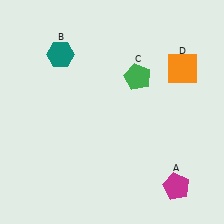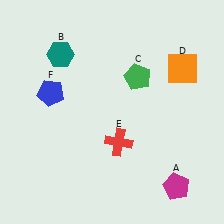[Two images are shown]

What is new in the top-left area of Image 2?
A blue pentagon (F) was added in the top-left area of Image 2.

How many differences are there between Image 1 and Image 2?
There are 2 differences between the two images.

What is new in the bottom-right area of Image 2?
A red cross (E) was added in the bottom-right area of Image 2.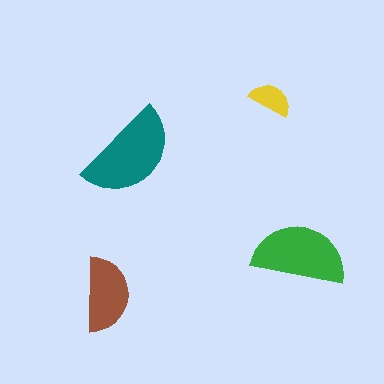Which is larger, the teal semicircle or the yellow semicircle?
The teal one.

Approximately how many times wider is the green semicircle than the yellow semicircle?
About 2 times wider.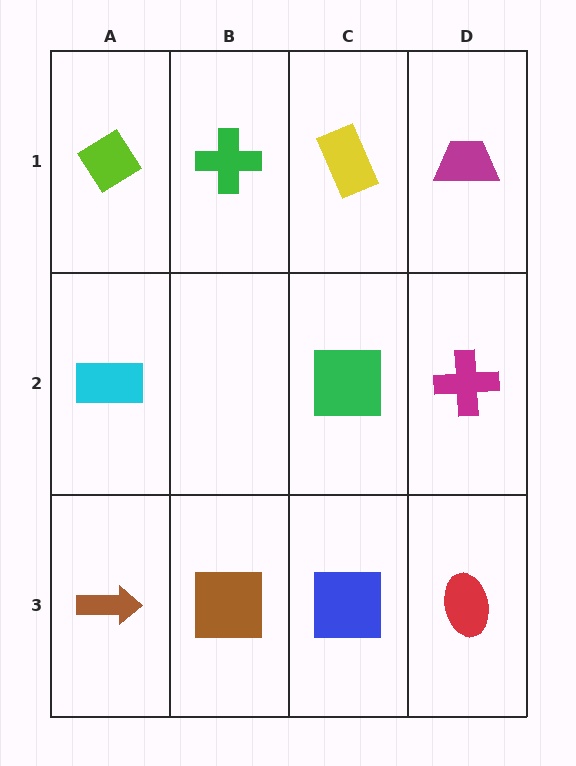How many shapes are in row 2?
3 shapes.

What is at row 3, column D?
A red ellipse.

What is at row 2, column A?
A cyan rectangle.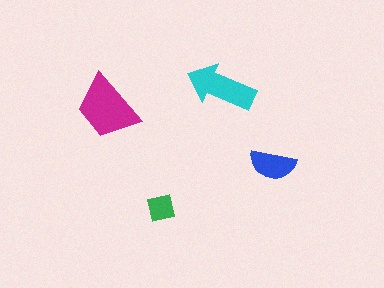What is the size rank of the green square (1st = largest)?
4th.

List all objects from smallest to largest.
The green square, the blue semicircle, the cyan arrow, the magenta trapezoid.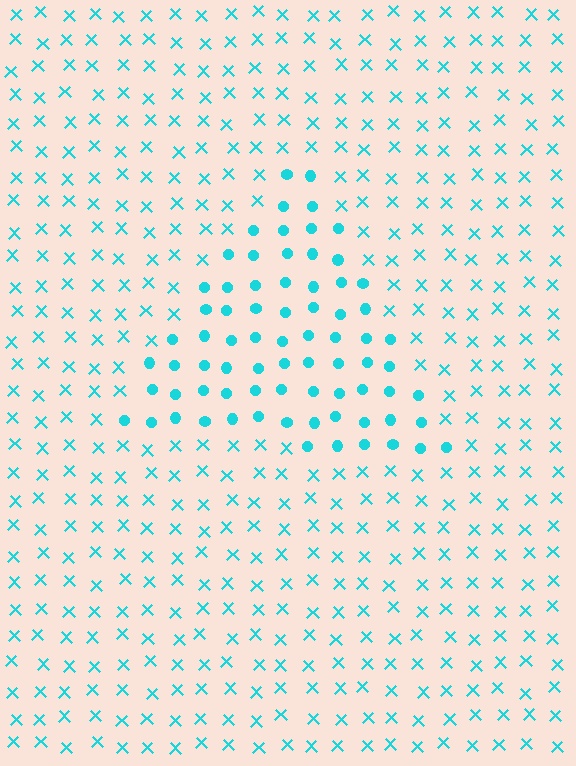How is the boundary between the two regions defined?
The boundary is defined by a change in element shape: circles inside vs. X marks outside. All elements share the same color and spacing.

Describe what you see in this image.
The image is filled with small cyan elements arranged in a uniform grid. A triangle-shaped region contains circles, while the surrounding area contains X marks. The boundary is defined purely by the change in element shape.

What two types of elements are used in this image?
The image uses circles inside the triangle region and X marks outside it.